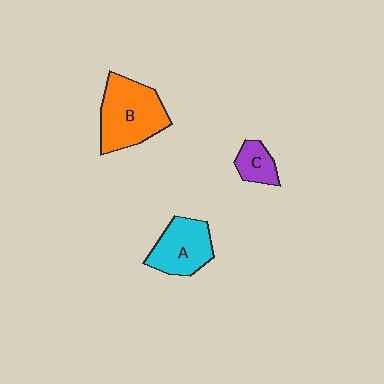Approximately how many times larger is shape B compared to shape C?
Approximately 2.7 times.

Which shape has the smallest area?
Shape C (purple).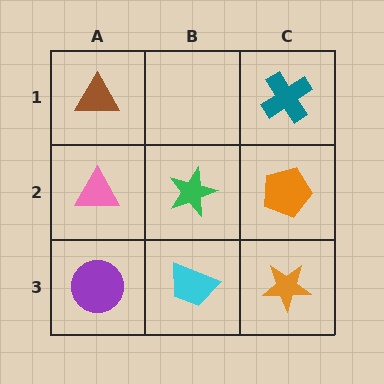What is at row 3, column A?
A purple circle.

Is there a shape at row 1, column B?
No, that cell is empty.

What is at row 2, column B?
A green star.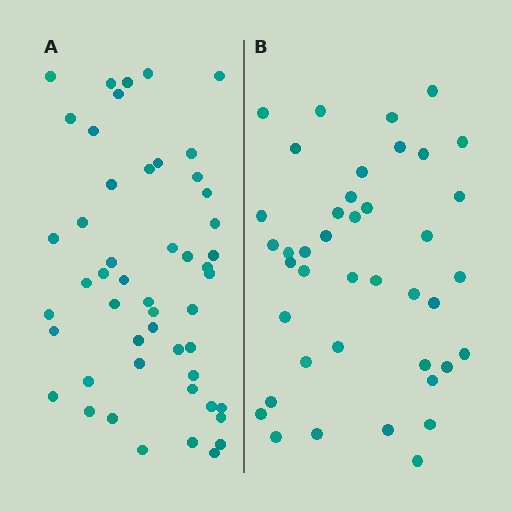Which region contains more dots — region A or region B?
Region A (the left region) has more dots.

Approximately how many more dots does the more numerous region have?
Region A has roughly 8 or so more dots than region B.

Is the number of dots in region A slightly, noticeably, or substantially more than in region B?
Region A has only slightly more — the two regions are fairly close. The ratio is roughly 1.2 to 1.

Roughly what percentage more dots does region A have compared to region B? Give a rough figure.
About 20% more.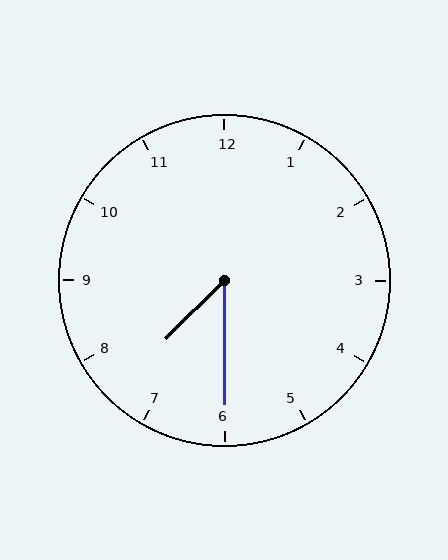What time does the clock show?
7:30.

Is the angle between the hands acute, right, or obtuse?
It is acute.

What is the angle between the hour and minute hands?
Approximately 45 degrees.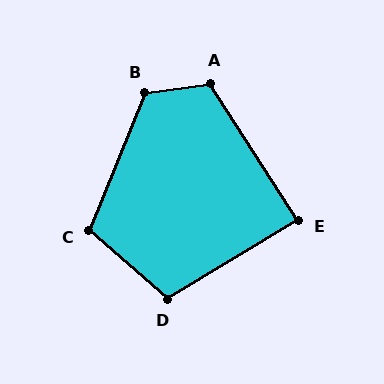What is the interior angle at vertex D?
Approximately 108 degrees (obtuse).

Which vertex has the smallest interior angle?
E, at approximately 88 degrees.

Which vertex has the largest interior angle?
B, at approximately 120 degrees.